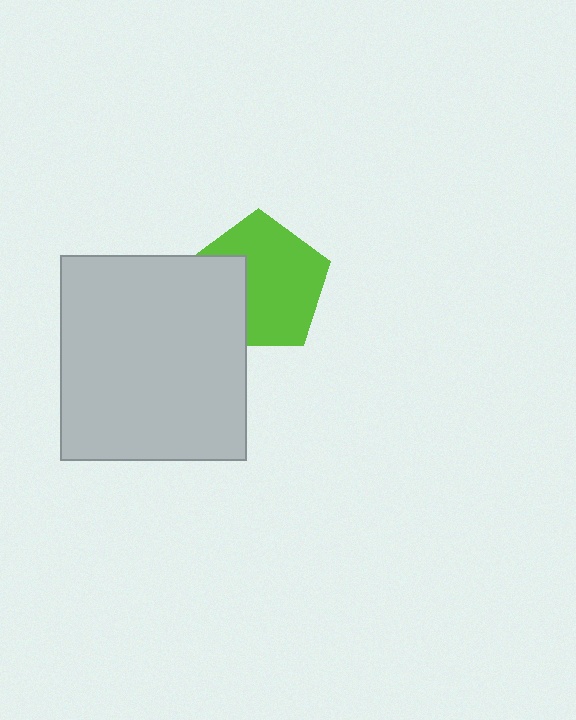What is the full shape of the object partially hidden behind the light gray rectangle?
The partially hidden object is a lime pentagon.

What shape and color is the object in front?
The object in front is a light gray rectangle.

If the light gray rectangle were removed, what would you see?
You would see the complete lime pentagon.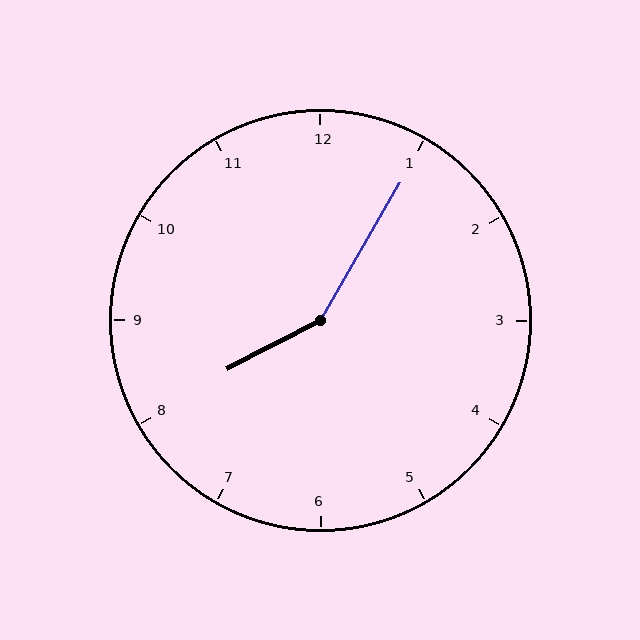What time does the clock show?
8:05.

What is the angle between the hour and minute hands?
Approximately 148 degrees.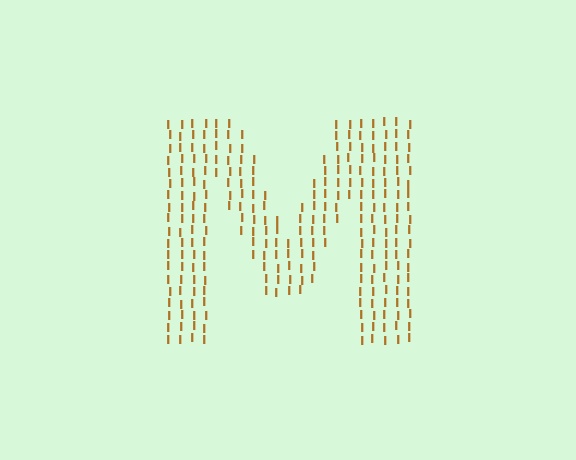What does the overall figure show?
The overall figure shows the letter M.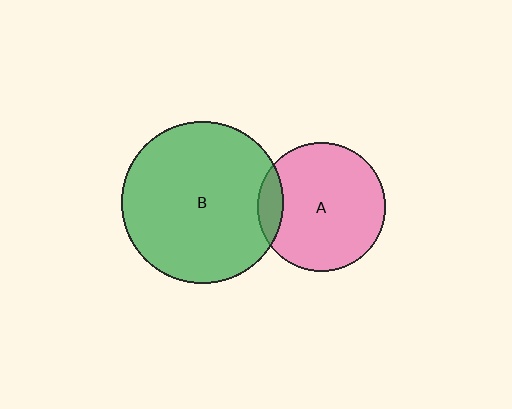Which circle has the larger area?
Circle B (green).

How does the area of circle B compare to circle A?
Approximately 1.6 times.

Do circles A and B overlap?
Yes.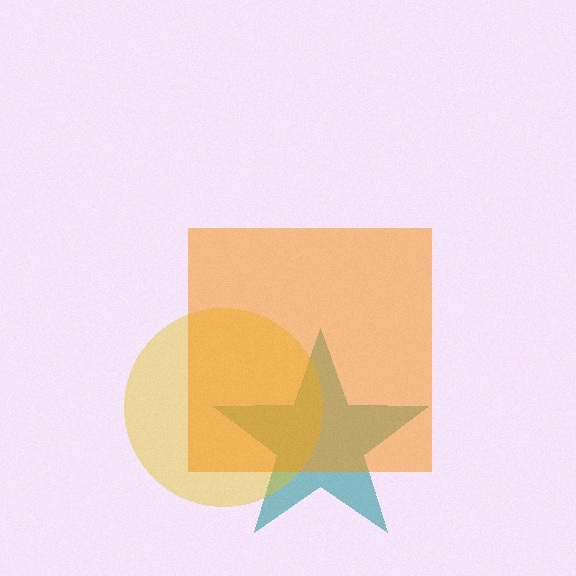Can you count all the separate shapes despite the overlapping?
Yes, there are 3 separate shapes.